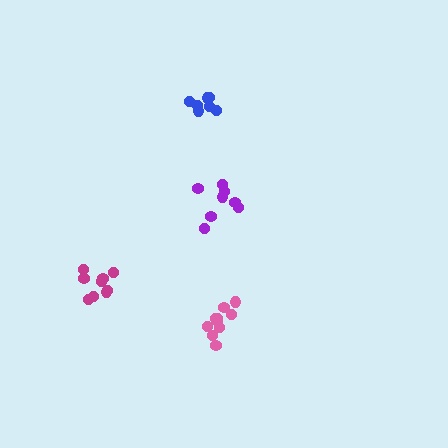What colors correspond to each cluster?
The clusters are colored: pink, blue, purple, magenta.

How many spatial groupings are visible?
There are 4 spatial groupings.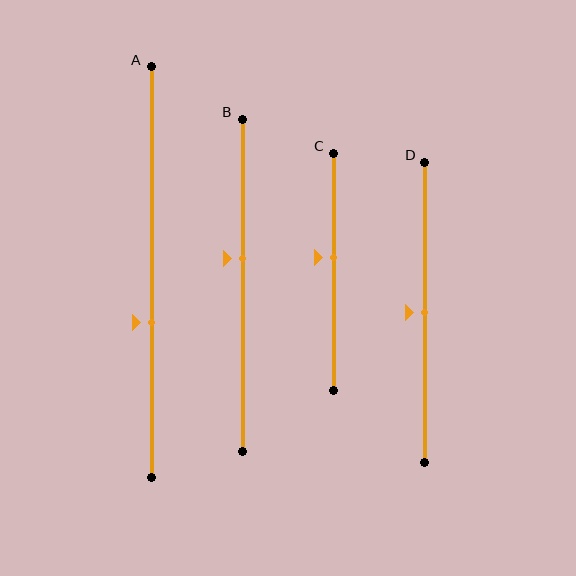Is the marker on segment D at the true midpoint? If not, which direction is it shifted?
Yes, the marker on segment D is at the true midpoint.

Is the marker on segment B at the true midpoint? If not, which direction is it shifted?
No, the marker on segment B is shifted upward by about 8% of the segment length.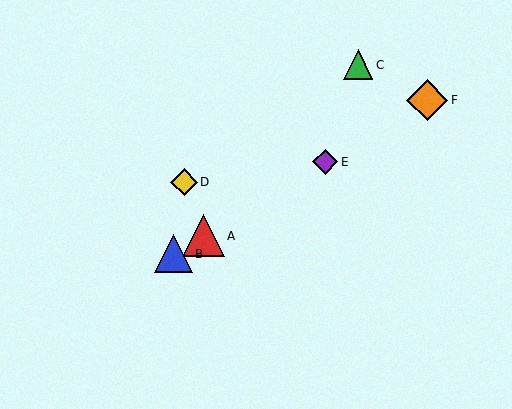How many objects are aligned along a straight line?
4 objects (A, B, E, F) are aligned along a straight line.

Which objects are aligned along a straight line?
Objects A, B, E, F are aligned along a straight line.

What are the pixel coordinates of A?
Object A is at (203, 236).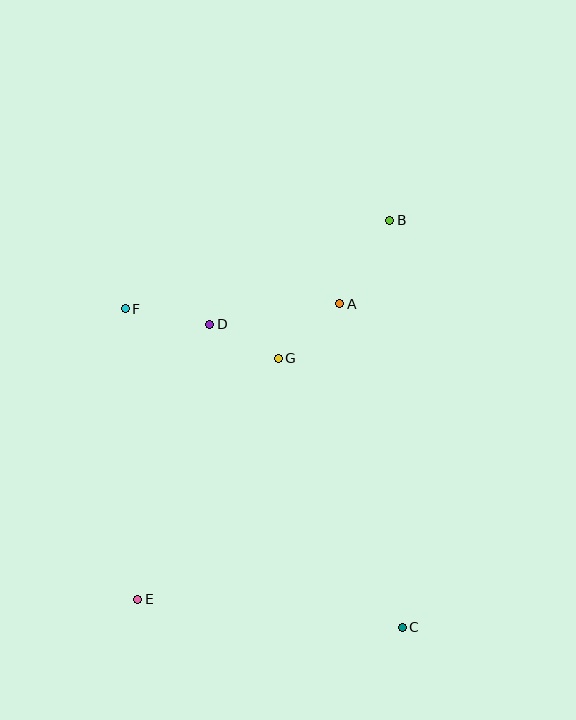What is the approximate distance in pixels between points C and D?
The distance between C and D is approximately 359 pixels.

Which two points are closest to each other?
Points D and G are closest to each other.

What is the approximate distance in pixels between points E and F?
The distance between E and F is approximately 290 pixels.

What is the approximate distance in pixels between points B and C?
The distance between B and C is approximately 407 pixels.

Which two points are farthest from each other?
Points B and E are farthest from each other.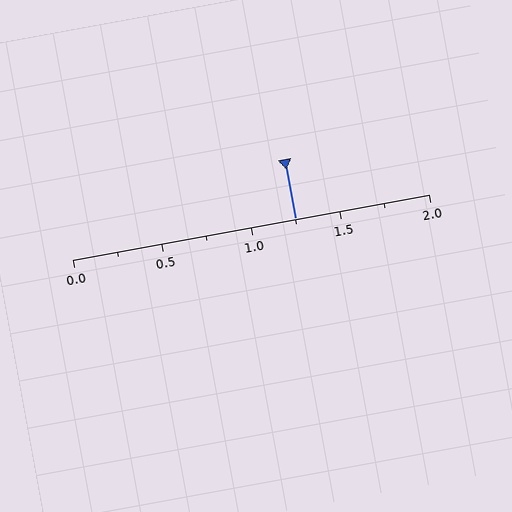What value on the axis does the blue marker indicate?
The marker indicates approximately 1.25.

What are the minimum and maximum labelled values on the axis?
The axis runs from 0.0 to 2.0.